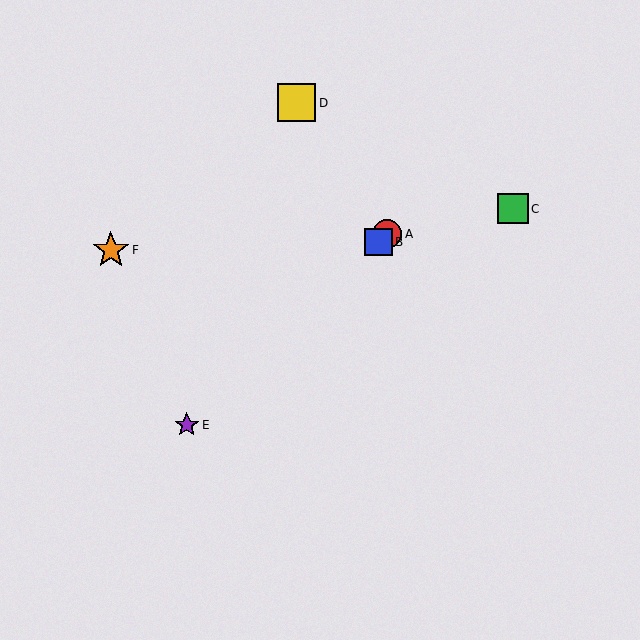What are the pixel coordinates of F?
Object F is at (111, 250).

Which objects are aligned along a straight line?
Objects A, B, E are aligned along a straight line.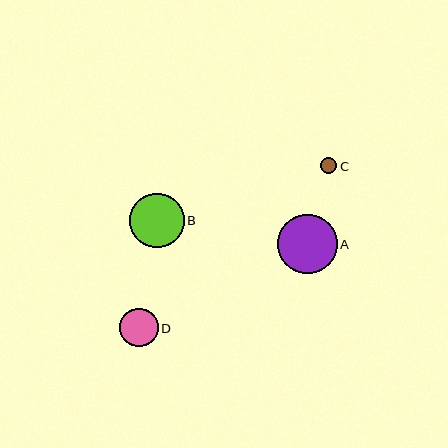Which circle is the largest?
Circle A is the largest with a size of approximately 59 pixels.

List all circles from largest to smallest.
From largest to smallest: A, B, D, C.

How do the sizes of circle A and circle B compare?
Circle A and circle B are approximately the same size.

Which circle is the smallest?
Circle C is the smallest with a size of approximately 16 pixels.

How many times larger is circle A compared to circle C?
Circle A is approximately 3.7 times the size of circle C.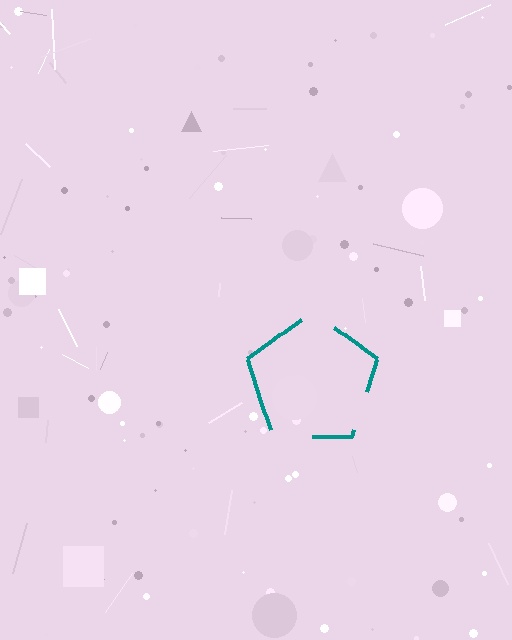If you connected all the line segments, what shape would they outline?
They would outline a pentagon.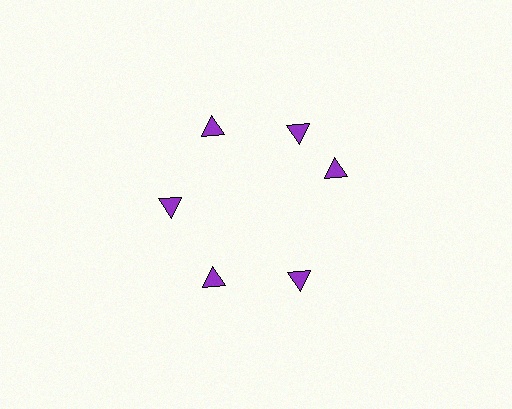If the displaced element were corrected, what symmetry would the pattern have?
It would have 6-fold rotational symmetry — the pattern would map onto itself every 60 degrees.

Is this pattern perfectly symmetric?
No. The 6 purple triangles are arranged in a ring, but one element near the 3 o'clock position is rotated out of alignment along the ring, breaking the 6-fold rotational symmetry.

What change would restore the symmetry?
The symmetry would be restored by rotating it back into even spacing with its neighbors so that all 6 triangles sit at equal angles and equal distance from the center.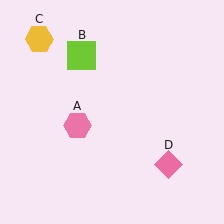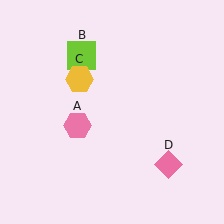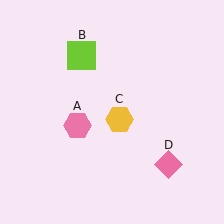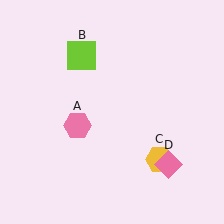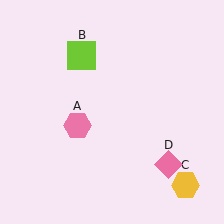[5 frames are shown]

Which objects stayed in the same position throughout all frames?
Pink hexagon (object A) and lime square (object B) and pink diamond (object D) remained stationary.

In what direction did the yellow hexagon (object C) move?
The yellow hexagon (object C) moved down and to the right.